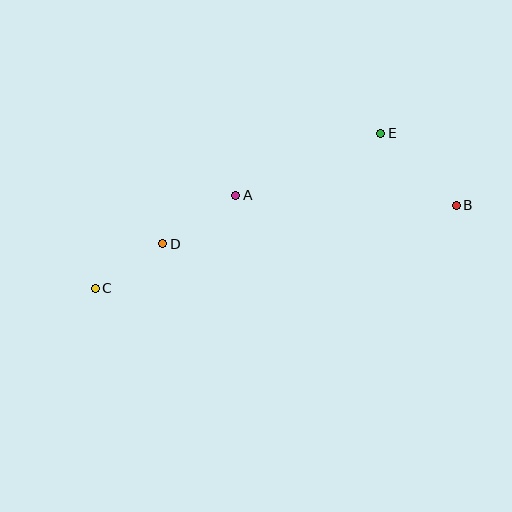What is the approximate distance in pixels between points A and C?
The distance between A and C is approximately 168 pixels.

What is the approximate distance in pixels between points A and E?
The distance between A and E is approximately 158 pixels.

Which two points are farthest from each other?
Points B and C are farthest from each other.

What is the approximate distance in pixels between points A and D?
The distance between A and D is approximately 88 pixels.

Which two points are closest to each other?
Points C and D are closest to each other.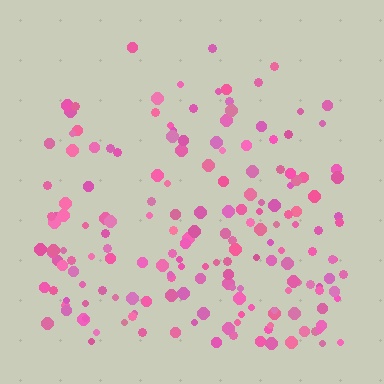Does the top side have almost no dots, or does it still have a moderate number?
Still a moderate number, just noticeably fewer than the bottom.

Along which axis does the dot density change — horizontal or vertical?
Vertical.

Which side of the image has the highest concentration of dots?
The bottom.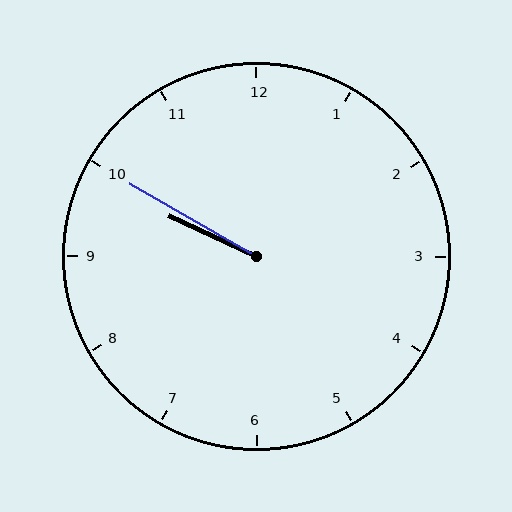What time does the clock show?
9:50.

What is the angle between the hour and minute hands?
Approximately 5 degrees.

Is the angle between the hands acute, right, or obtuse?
It is acute.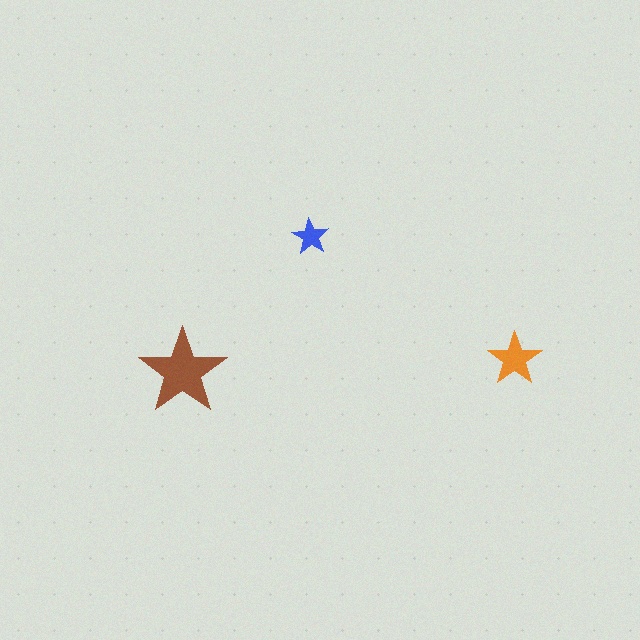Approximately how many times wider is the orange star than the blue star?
About 1.5 times wider.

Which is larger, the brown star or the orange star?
The brown one.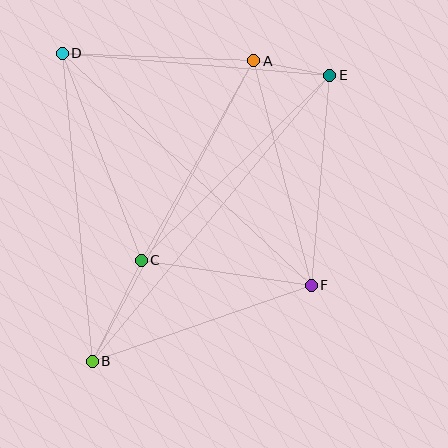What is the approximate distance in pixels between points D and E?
The distance between D and E is approximately 268 pixels.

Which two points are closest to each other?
Points A and E are closest to each other.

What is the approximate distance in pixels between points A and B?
The distance between A and B is approximately 341 pixels.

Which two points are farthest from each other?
Points B and E are farthest from each other.